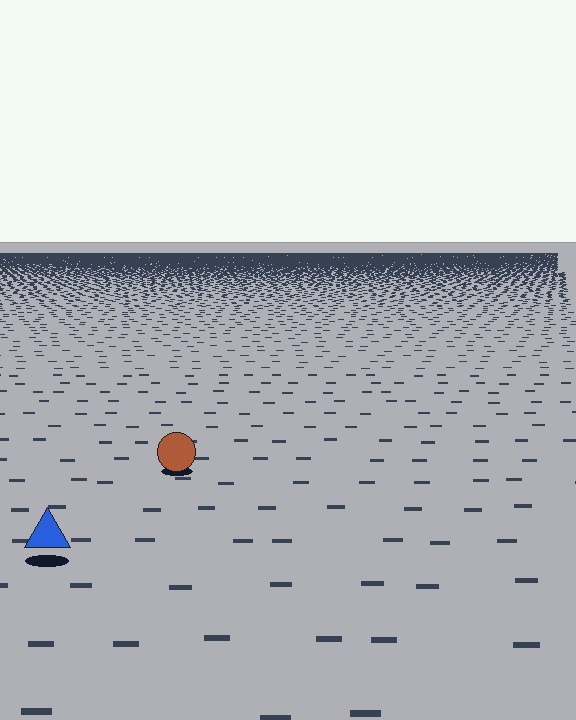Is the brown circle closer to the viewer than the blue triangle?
No. The blue triangle is closer — you can tell from the texture gradient: the ground texture is coarser near it.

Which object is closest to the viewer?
The blue triangle is closest. The texture marks near it are larger and more spread out.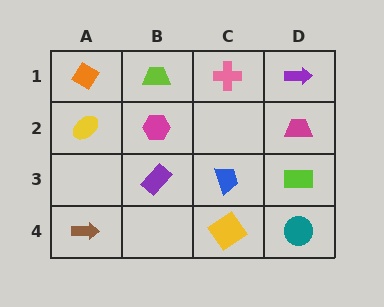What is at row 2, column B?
A magenta hexagon.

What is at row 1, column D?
A purple arrow.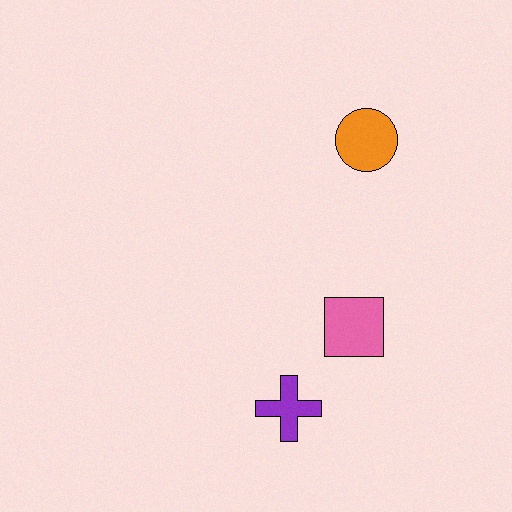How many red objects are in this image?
There are no red objects.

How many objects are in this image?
There are 3 objects.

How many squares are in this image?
There is 1 square.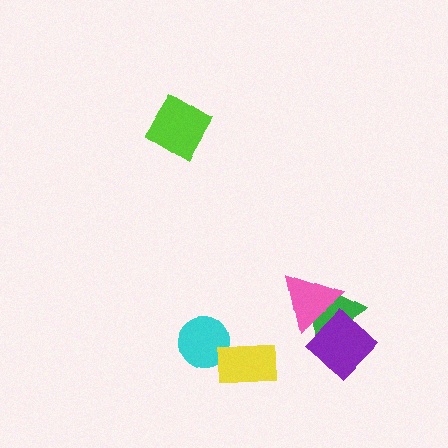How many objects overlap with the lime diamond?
0 objects overlap with the lime diamond.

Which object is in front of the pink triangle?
The purple diamond is in front of the pink triangle.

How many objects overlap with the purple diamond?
2 objects overlap with the purple diamond.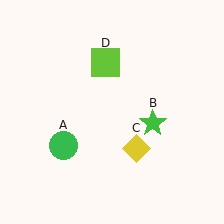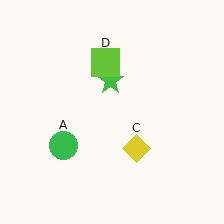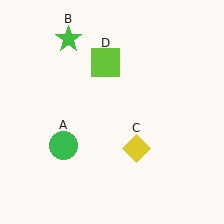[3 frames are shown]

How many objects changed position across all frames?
1 object changed position: green star (object B).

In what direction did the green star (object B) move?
The green star (object B) moved up and to the left.